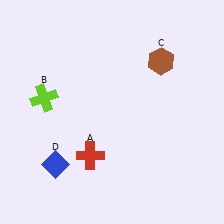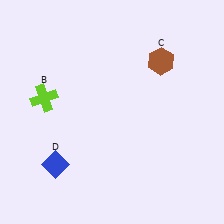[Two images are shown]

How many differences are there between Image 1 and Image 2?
There is 1 difference between the two images.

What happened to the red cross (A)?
The red cross (A) was removed in Image 2. It was in the bottom-left area of Image 1.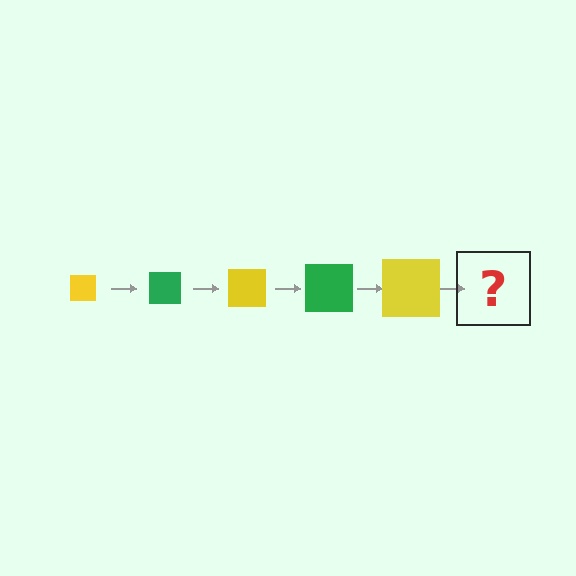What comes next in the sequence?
The next element should be a green square, larger than the previous one.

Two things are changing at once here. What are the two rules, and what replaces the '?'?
The two rules are that the square grows larger each step and the color cycles through yellow and green. The '?' should be a green square, larger than the previous one.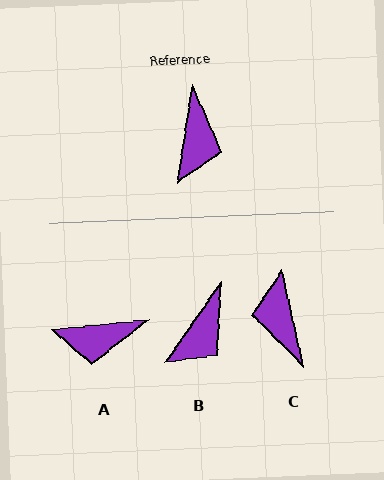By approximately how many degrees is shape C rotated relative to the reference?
Approximately 158 degrees clockwise.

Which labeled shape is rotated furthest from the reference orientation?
C, about 158 degrees away.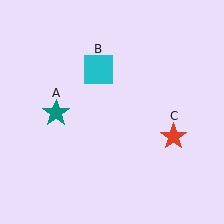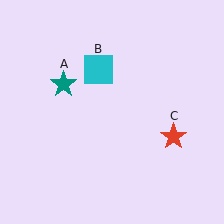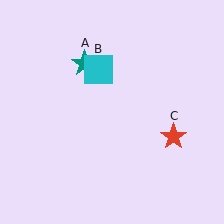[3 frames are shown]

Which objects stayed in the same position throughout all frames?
Cyan square (object B) and red star (object C) remained stationary.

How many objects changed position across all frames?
1 object changed position: teal star (object A).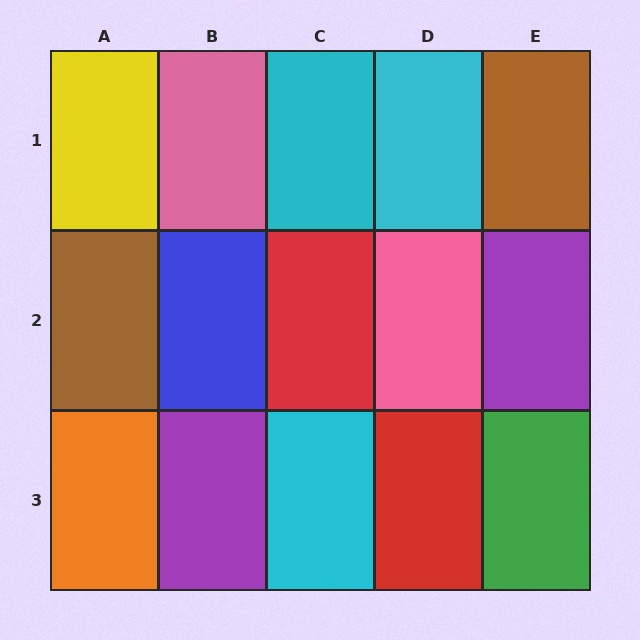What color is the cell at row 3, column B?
Purple.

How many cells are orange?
1 cell is orange.